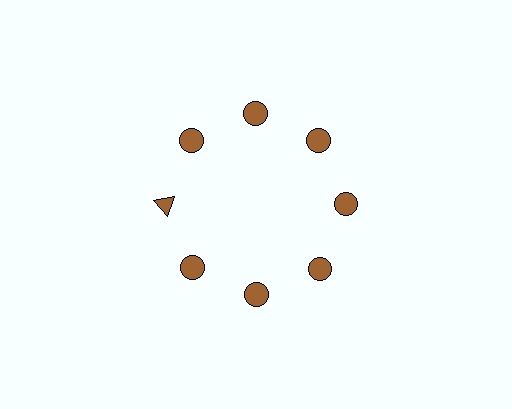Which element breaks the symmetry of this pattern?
The brown triangle at roughly the 9 o'clock position breaks the symmetry. All other shapes are brown circles.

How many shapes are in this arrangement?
There are 8 shapes arranged in a ring pattern.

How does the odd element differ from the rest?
It has a different shape: triangle instead of circle.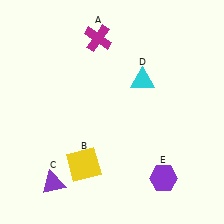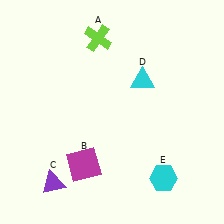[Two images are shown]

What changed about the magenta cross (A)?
In Image 1, A is magenta. In Image 2, it changed to lime.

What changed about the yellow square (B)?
In Image 1, B is yellow. In Image 2, it changed to magenta.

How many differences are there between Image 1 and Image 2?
There are 3 differences between the two images.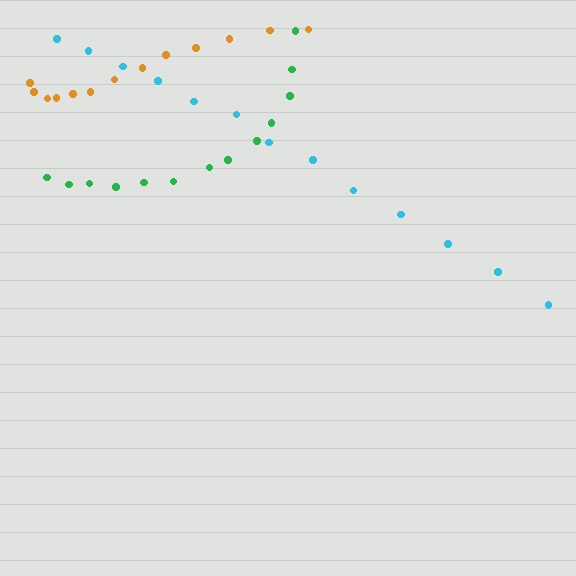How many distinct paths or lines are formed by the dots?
There are 3 distinct paths.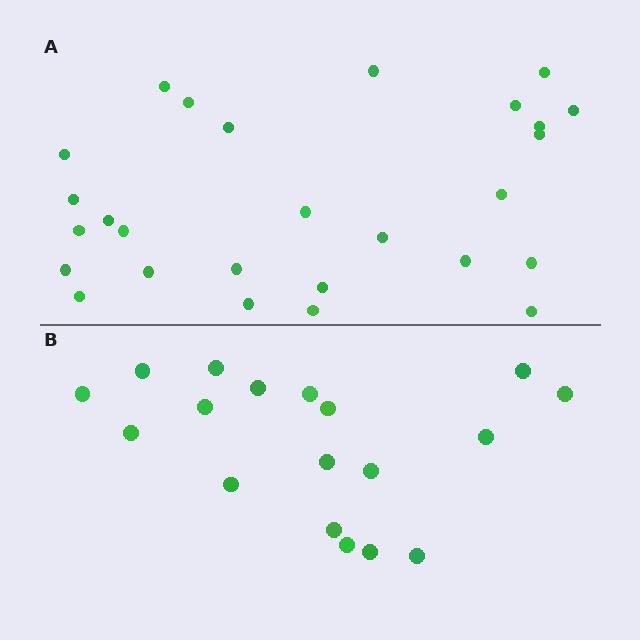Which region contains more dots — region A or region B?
Region A (the top region) has more dots.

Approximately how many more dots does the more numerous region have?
Region A has roughly 8 or so more dots than region B.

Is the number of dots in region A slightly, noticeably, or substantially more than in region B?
Region A has substantially more. The ratio is roughly 1.5 to 1.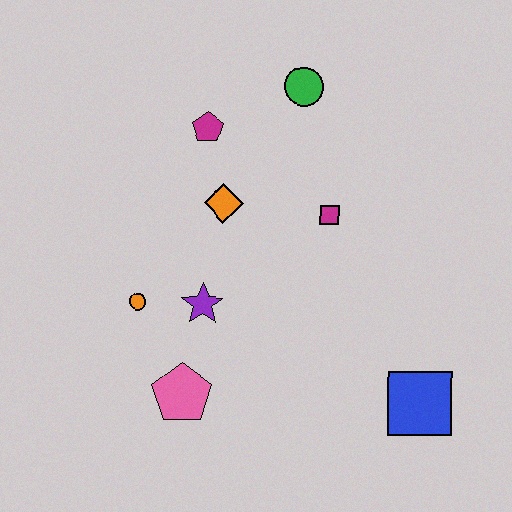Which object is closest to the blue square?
The magenta square is closest to the blue square.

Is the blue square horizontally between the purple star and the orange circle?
No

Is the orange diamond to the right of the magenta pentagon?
Yes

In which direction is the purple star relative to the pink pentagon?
The purple star is above the pink pentagon.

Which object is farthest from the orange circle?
The blue square is farthest from the orange circle.